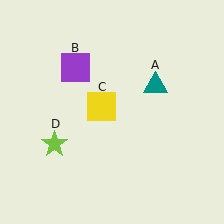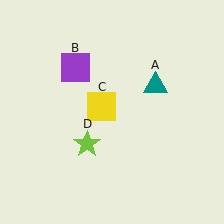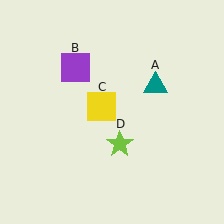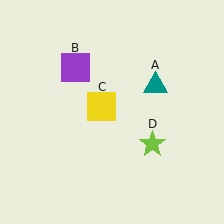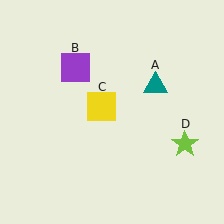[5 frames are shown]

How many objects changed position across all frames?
1 object changed position: lime star (object D).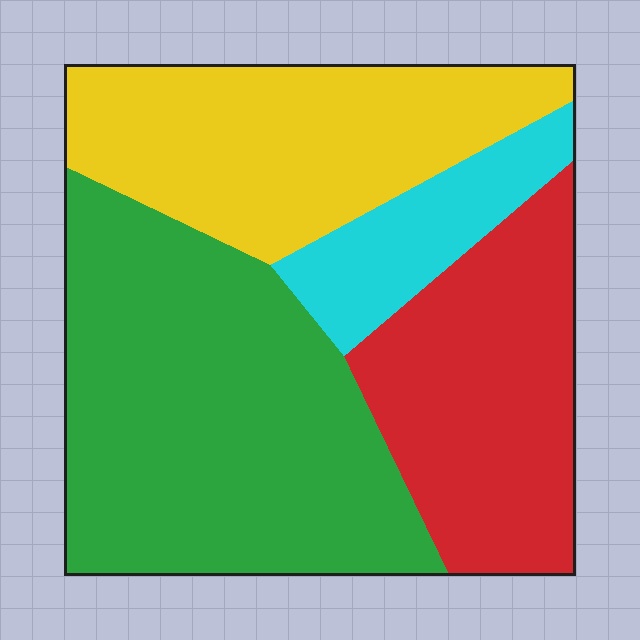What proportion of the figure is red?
Red covers about 25% of the figure.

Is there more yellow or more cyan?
Yellow.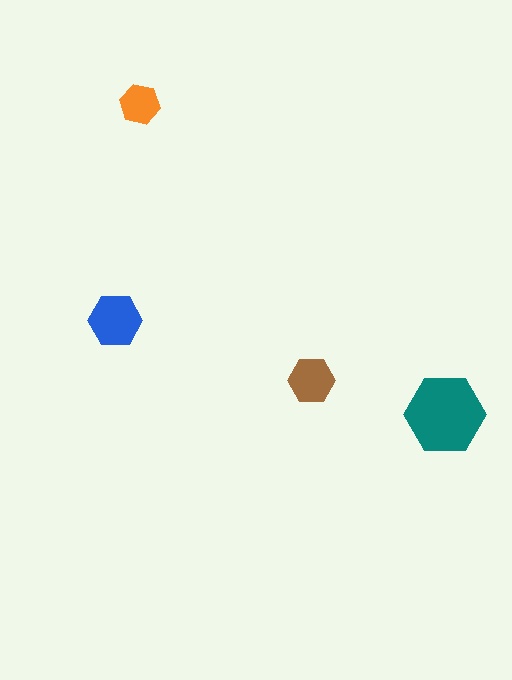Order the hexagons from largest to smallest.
the teal one, the blue one, the brown one, the orange one.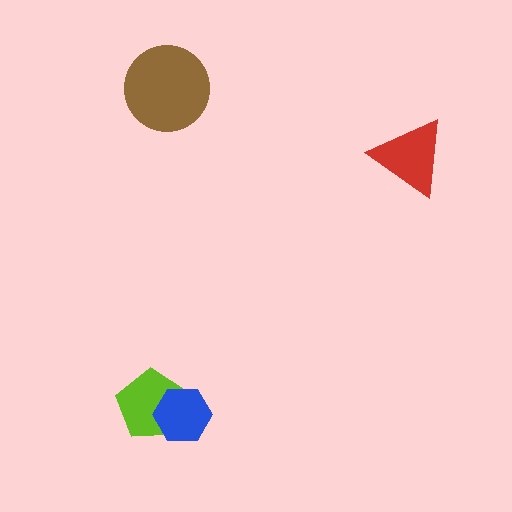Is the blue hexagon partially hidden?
No, no other shape covers it.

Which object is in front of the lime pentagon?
The blue hexagon is in front of the lime pentagon.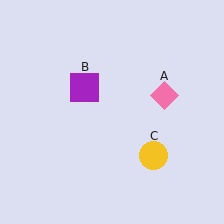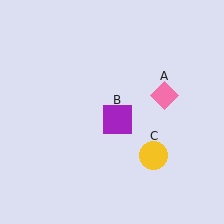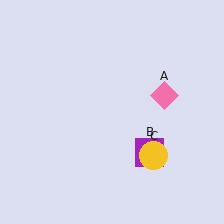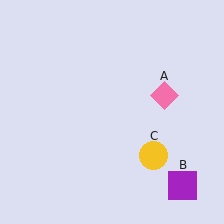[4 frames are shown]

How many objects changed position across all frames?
1 object changed position: purple square (object B).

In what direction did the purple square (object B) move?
The purple square (object B) moved down and to the right.